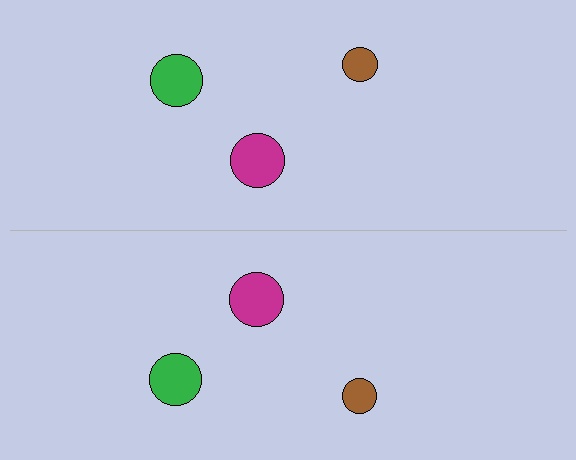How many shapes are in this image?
There are 6 shapes in this image.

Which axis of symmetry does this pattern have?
The pattern has a horizontal axis of symmetry running through the center of the image.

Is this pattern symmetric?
Yes, this pattern has bilateral (reflection) symmetry.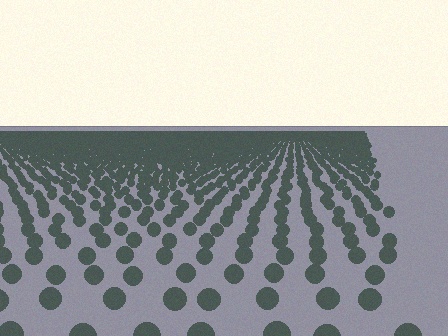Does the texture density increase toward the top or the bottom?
Density increases toward the top.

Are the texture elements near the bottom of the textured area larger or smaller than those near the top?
Larger. Near the bottom, elements are closer to the viewer and appear at a bigger on-screen size.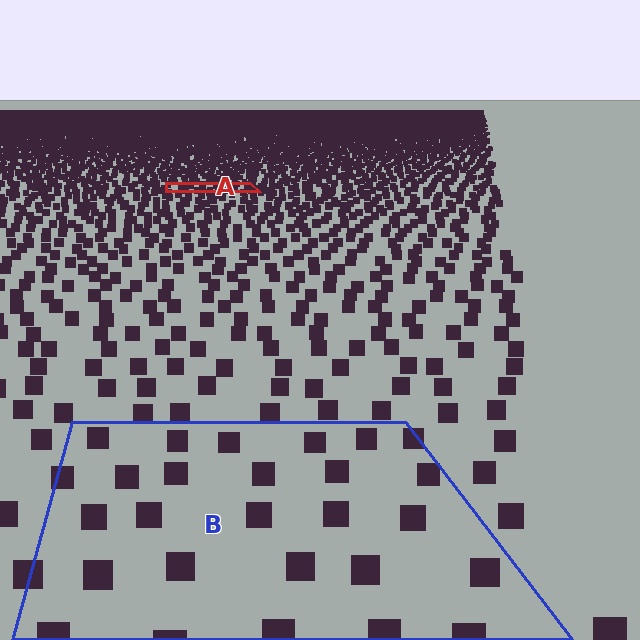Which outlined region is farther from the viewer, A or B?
Region A is farther from the viewer — the texture elements inside it appear smaller and more densely packed.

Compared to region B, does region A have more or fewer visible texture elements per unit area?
Region A has more texture elements per unit area — they are packed more densely because it is farther away.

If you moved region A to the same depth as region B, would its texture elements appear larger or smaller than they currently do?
They would appear larger. At a closer depth, the same texture elements are projected at a bigger on-screen size.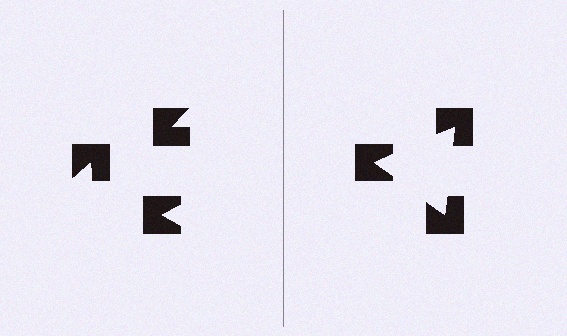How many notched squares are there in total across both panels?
6 — 3 on each side.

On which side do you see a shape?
An illusory triangle appears on the right side. On the left side the wedge cuts are rotated, so no coherent shape forms.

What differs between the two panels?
The notched squares are positioned identically on both sides; only the wedge orientations differ. On the right they align to a triangle; on the left they are misaligned.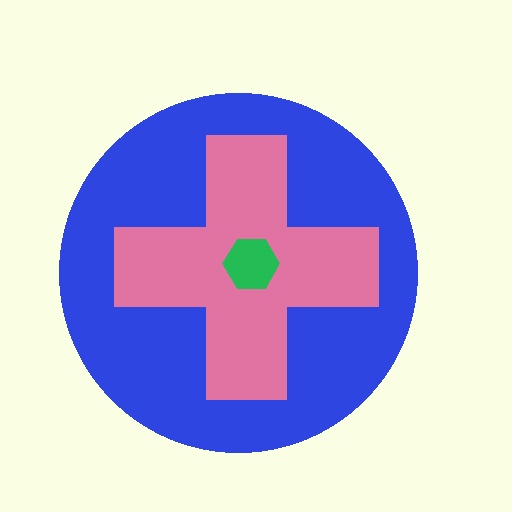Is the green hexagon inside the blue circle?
Yes.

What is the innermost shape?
The green hexagon.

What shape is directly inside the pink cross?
The green hexagon.